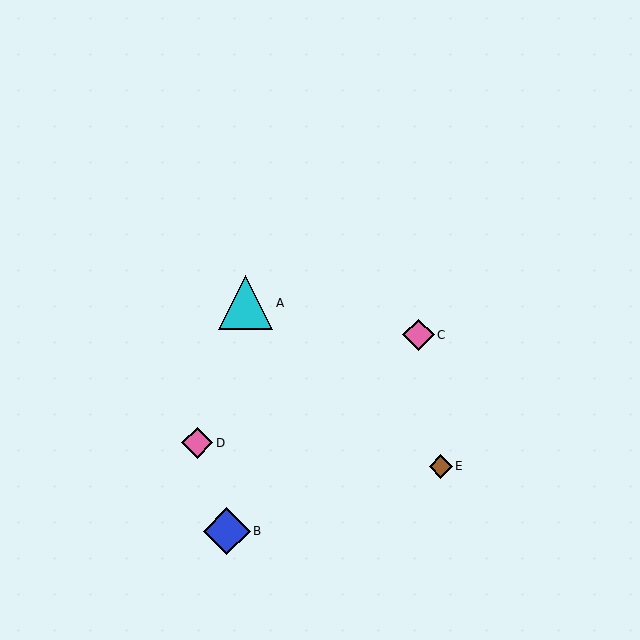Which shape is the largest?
The cyan triangle (labeled A) is the largest.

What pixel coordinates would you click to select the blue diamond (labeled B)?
Click at (227, 531) to select the blue diamond B.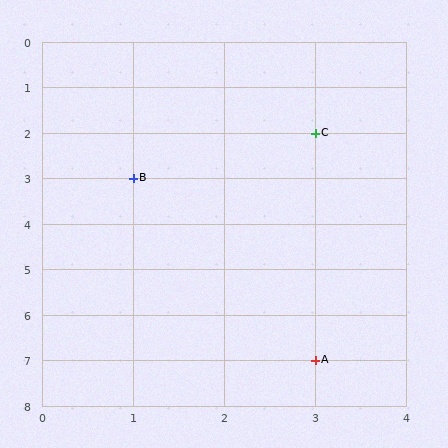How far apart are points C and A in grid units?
Points C and A are 5 rows apart.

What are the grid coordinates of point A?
Point A is at grid coordinates (3, 7).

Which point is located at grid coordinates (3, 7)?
Point A is at (3, 7).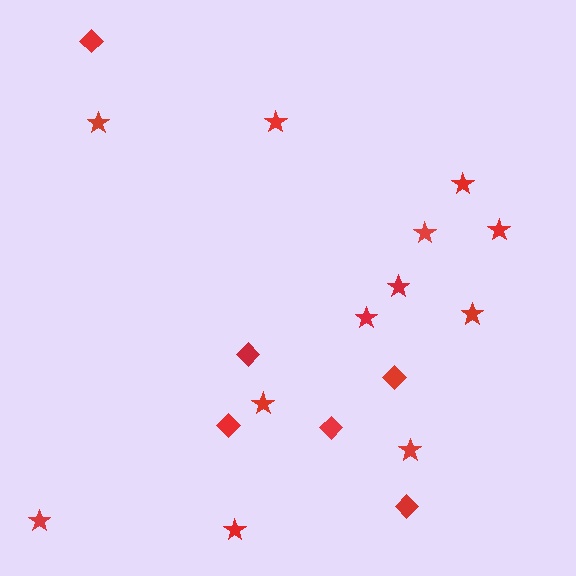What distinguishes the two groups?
There are 2 groups: one group of stars (12) and one group of diamonds (6).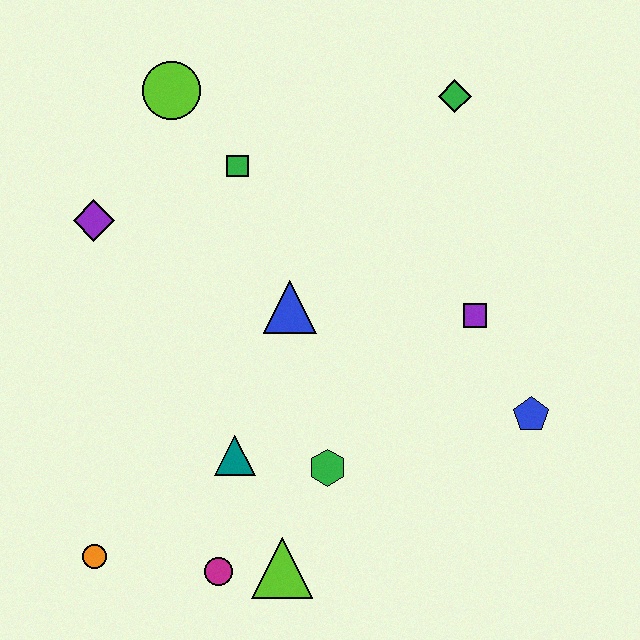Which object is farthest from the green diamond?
The orange circle is farthest from the green diamond.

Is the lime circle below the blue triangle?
No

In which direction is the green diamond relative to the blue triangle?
The green diamond is above the blue triangle.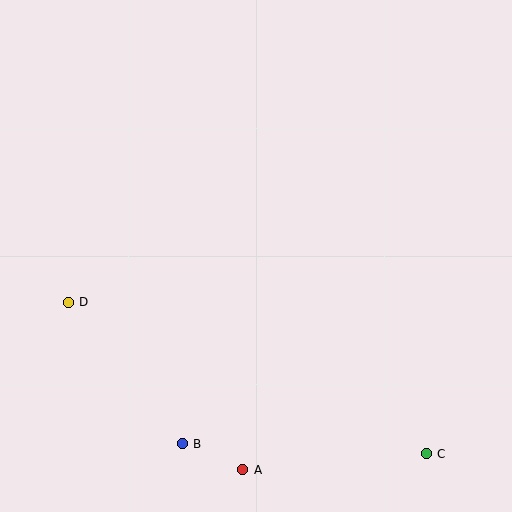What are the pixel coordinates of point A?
Point A is at (243, 470).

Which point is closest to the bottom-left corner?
Point B is closest to the bottom-left corner.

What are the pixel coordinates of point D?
Point D is at (68, 302).